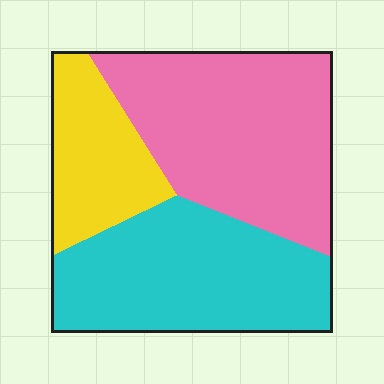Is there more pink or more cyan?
Pink.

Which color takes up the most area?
Pink, at roughly 45%.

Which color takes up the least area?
Yellow, at roughly 20%.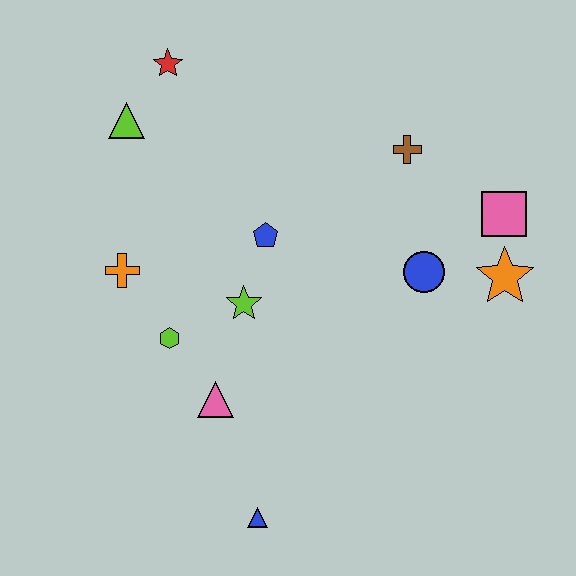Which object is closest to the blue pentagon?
The lime star is closest to the blue pentagon.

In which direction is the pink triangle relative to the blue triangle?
The pink triangle is above the blue triangle.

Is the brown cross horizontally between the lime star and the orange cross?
No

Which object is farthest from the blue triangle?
The red star is farthest from the blue triangle.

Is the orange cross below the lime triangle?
Yes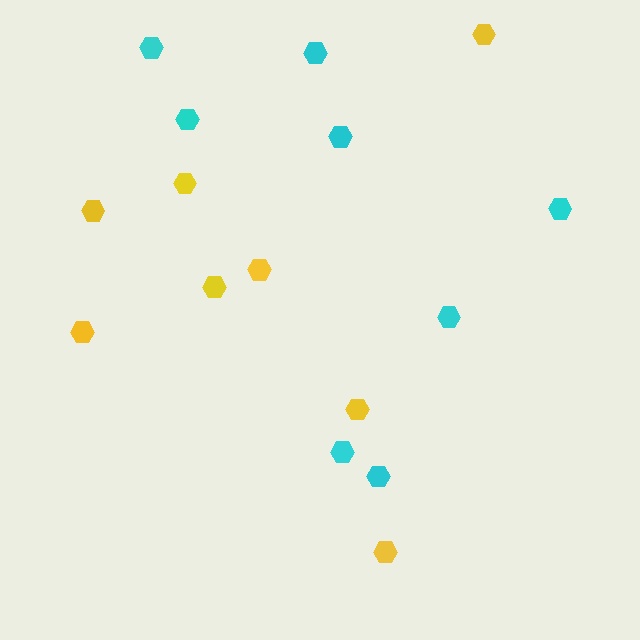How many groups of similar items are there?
There are 2 groups: one group of cyan hexagons (8) and one group of yellow hexagons (8).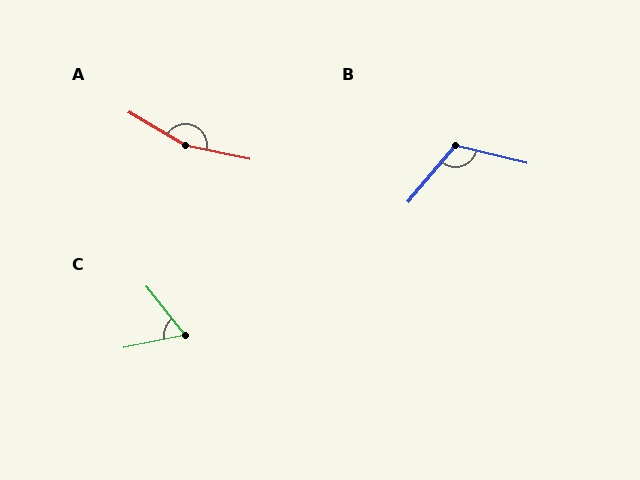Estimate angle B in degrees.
Approximately 116 degrees.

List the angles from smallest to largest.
C (63°), B (116°), A (161°).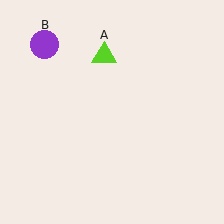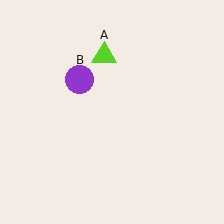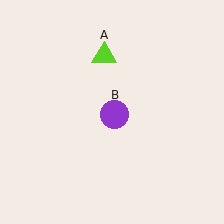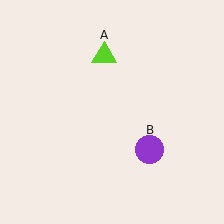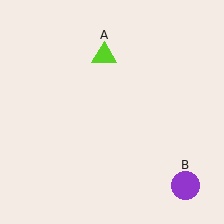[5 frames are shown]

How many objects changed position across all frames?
1 object changed position: purple circle (object B).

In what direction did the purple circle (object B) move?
The purple circle (object B) moved down and to the right.